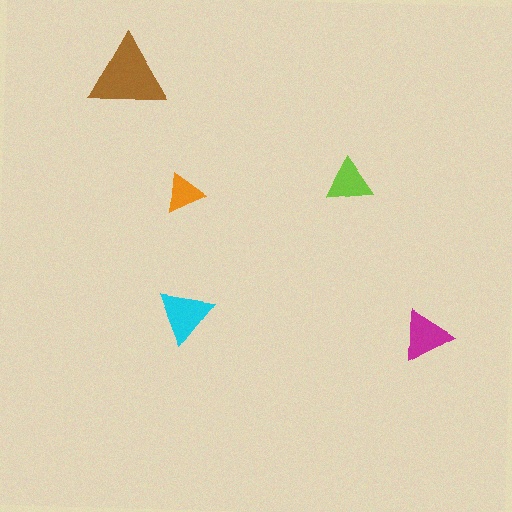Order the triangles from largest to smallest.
the brown one, the cyan one, the magenta one, the lime one, the orange one.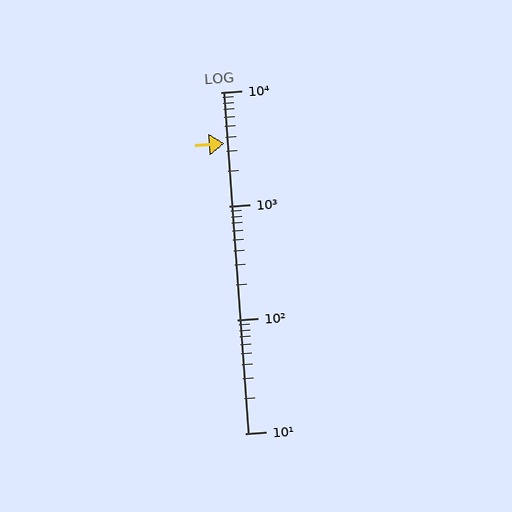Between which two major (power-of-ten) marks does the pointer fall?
The pointer is between 1000 and 10000.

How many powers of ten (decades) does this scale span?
The scale spans 3 decades, from 10 to 10000.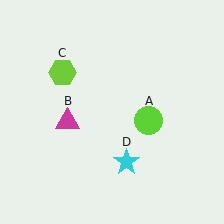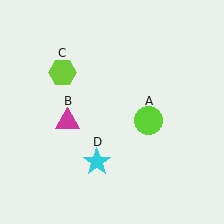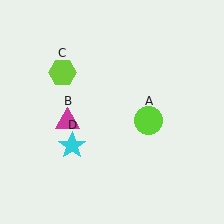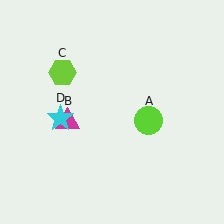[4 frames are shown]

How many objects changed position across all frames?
1 object changed position: cyan star (object D).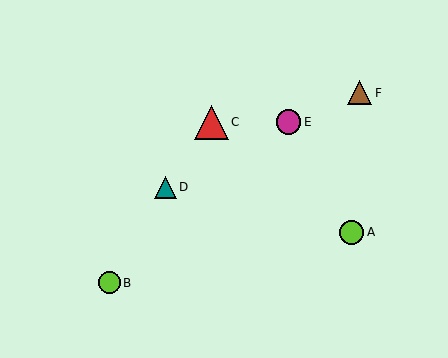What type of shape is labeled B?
Shape B is a lime circle.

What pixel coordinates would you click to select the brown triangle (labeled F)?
Click at (360, 93) to select the brown triangle F.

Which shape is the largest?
The red triangle (labeled C) is the largest.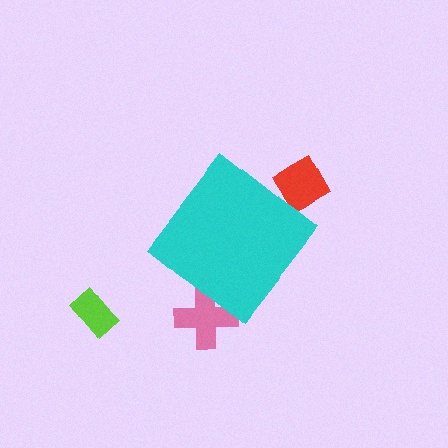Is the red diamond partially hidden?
Yes, the red diamond is partially hidden behind the cyan diamond.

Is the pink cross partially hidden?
Yes, the pink cross is partially hidden behind the cyan diamond.